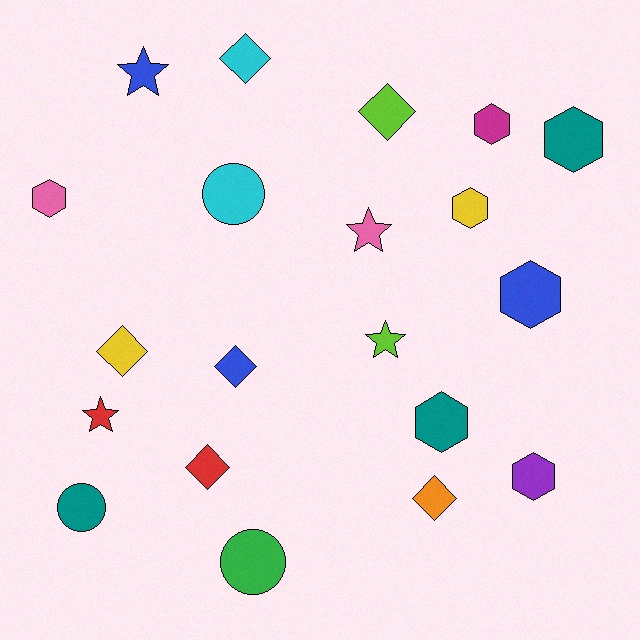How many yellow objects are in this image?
There are 2 yellow objects.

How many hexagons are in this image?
There are 7 hexagons.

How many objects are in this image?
There are 20 objects.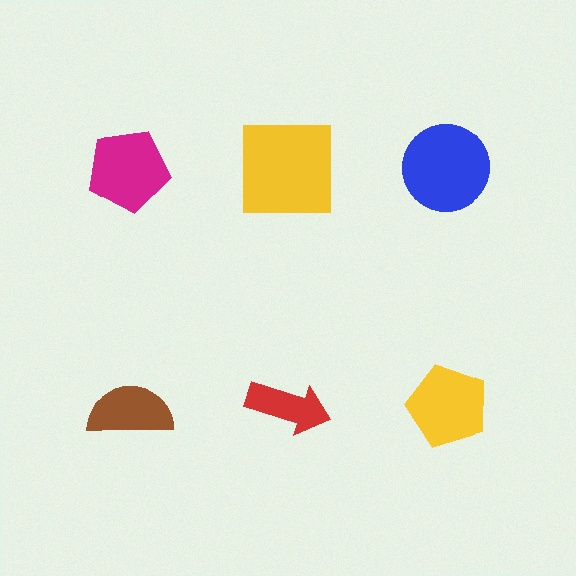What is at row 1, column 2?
A yellow square.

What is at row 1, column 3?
A blue circle.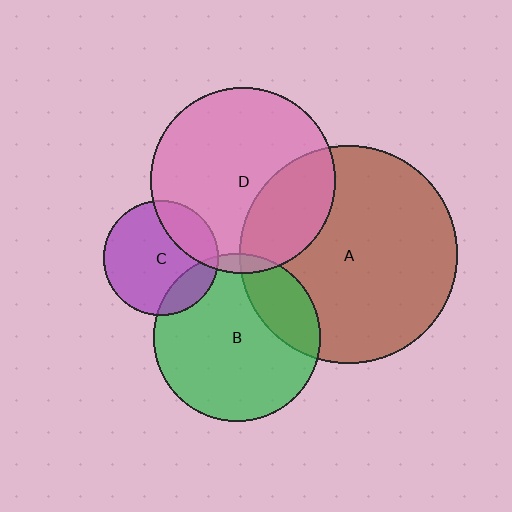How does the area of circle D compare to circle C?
Approximately 2.6 times.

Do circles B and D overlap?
Yes.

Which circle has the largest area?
Circle A (brown).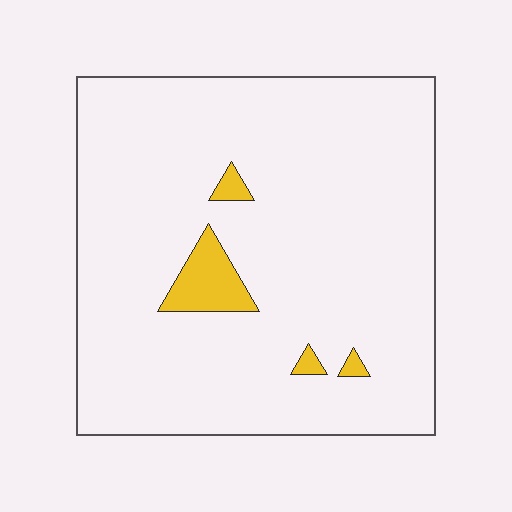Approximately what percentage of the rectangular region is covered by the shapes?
Approximately 5%.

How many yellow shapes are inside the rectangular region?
4.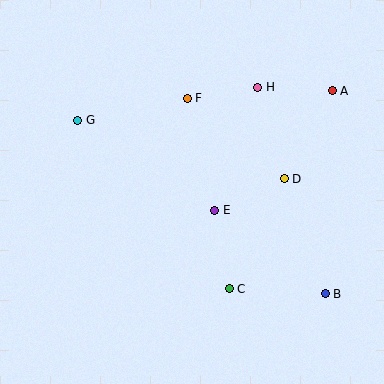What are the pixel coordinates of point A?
Point A is at (332, 91).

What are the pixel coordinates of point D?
Point D is at (284, 179).